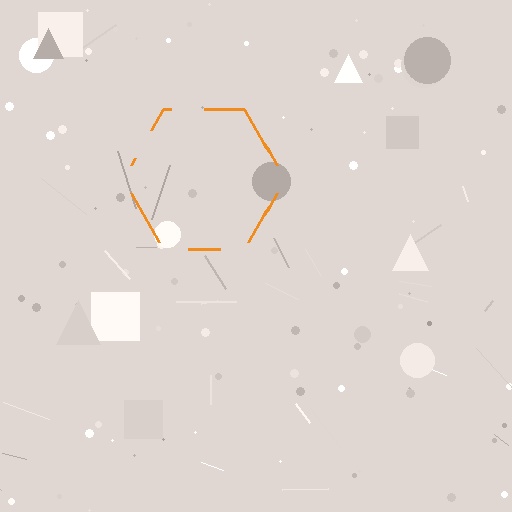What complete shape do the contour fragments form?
The contour fragments form a hexagon.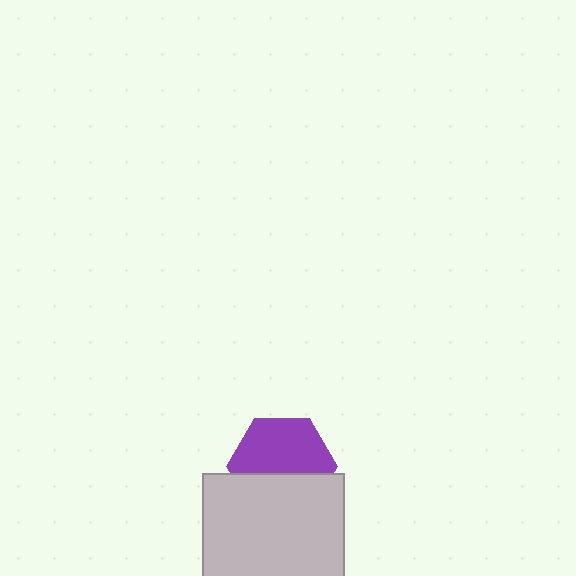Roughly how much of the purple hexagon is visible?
About half of it is visible (roughly 59%).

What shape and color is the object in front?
The object in front is a light gray square.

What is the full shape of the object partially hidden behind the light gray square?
The partially hidden object is a purple hexagon.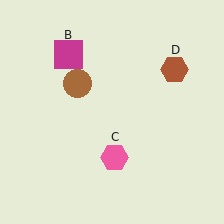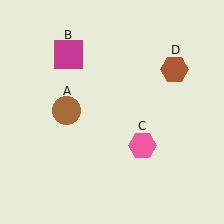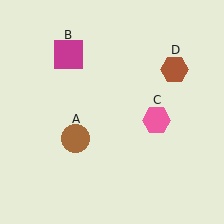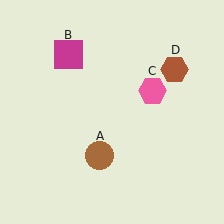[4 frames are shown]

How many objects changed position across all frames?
2 objects changed position: brown circle (object A), pink hexagon (object C).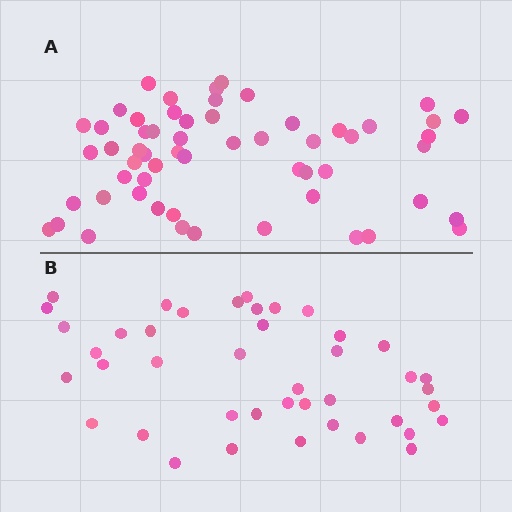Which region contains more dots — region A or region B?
Region A (the top region) has more dots.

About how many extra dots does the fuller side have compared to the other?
Region A has approximately 15 more dots than region B.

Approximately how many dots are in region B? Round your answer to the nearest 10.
About 40 dots. (The exact count is 42, which rounds to 40.)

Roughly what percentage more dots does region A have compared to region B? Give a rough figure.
About 40% more.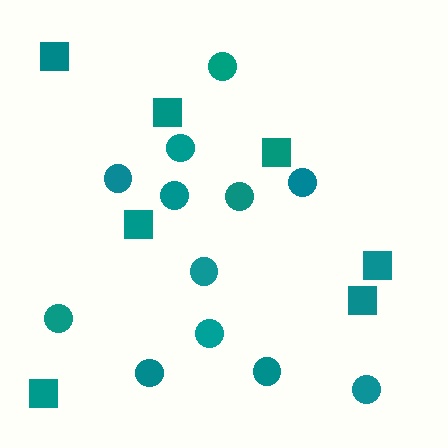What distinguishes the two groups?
There are 2 groups: one group of circles (12) and one group of squares (7).